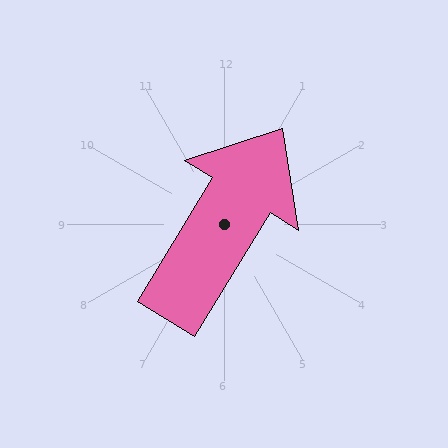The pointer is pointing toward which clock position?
Roughly 1 o'clock.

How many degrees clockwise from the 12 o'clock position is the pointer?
Approximately 32 degrees.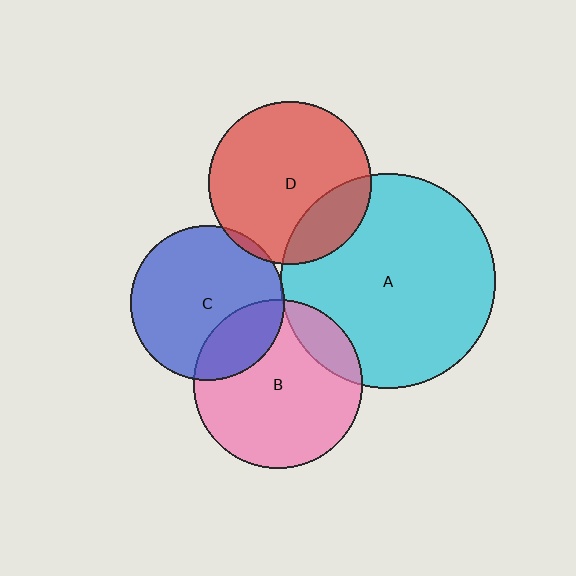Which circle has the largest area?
Circle A (cyan).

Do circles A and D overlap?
Yes.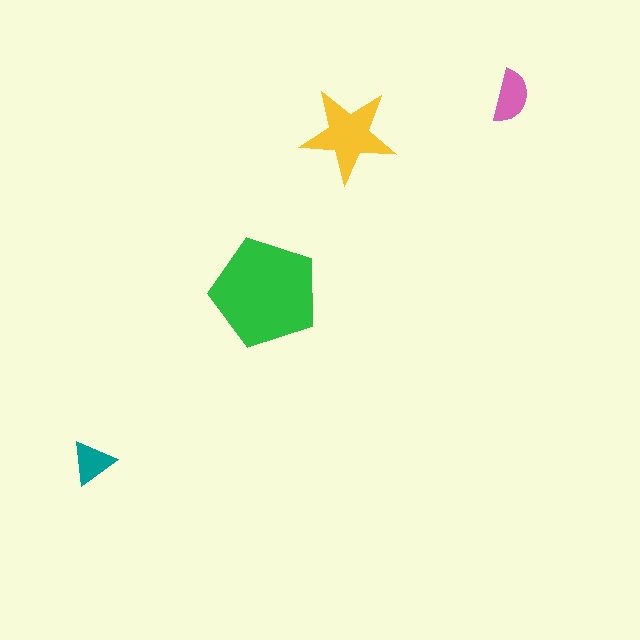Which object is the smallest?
The teal triangle.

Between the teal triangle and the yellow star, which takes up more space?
The yellow star.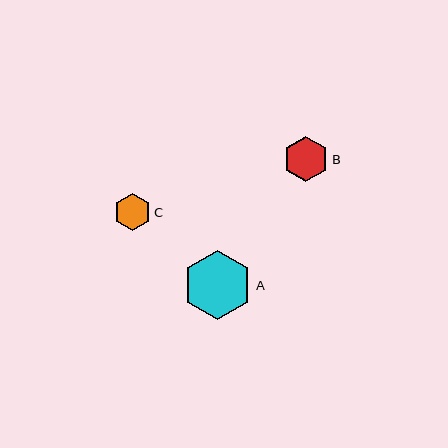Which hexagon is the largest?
Hexagon A is the largest with a size of approximately 69 pixels.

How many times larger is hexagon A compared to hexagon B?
Hexagon A is approximately 1.5 times the size of hexagon B.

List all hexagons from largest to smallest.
From largest to smallest: A, B, C.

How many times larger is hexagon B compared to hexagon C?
Hexagon B is approximately 1.2 times the size of hexagon C.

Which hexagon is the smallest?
Hexagon C is the smallest with a size of approximately 37 pixels.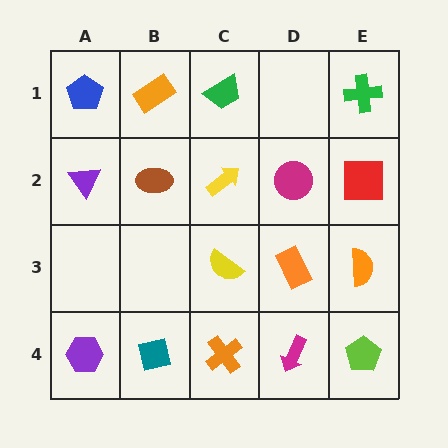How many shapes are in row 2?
5 shapes.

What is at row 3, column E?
An orange semicircle.